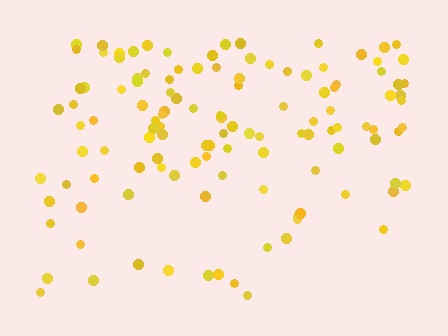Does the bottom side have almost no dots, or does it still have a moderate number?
Still a moderate number, just noticeably fewer than the top.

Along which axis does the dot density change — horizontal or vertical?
Vertical.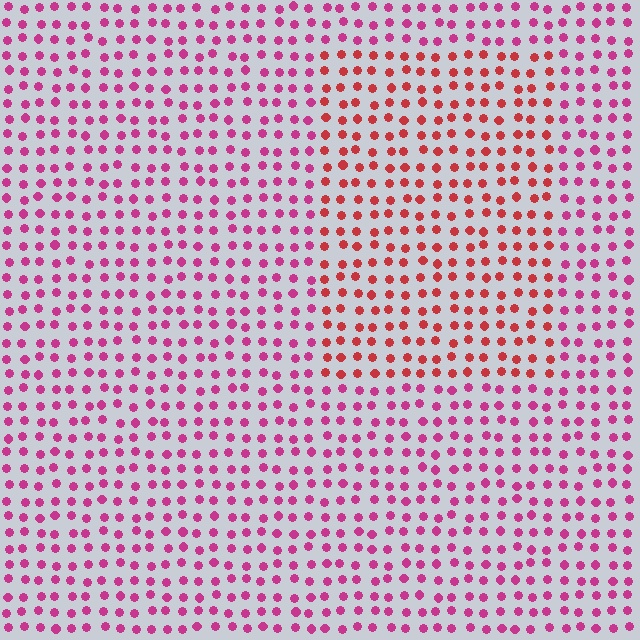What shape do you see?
I see a rectangle.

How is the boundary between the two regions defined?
The boundary is defined purely by a slight shift in hue (about 33 degrees). Spacing, size, and orientation are identical on both sides.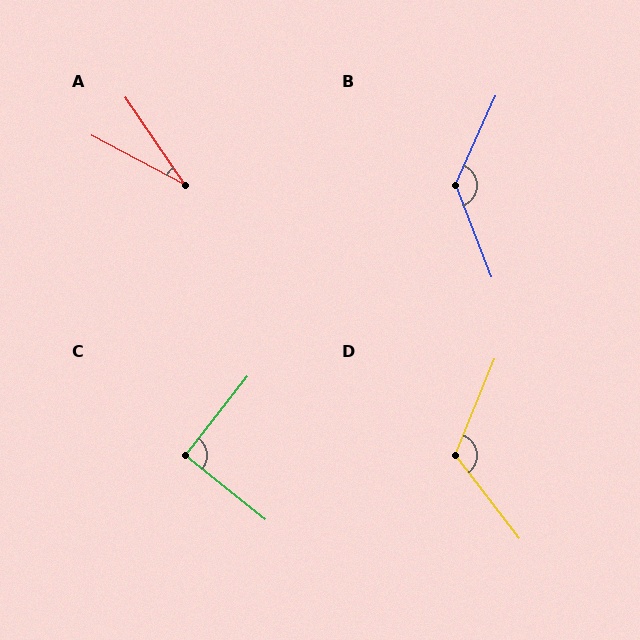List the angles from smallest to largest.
A (28°), C (91°), D (120°), B (135°).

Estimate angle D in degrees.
Approximately 120 degrees.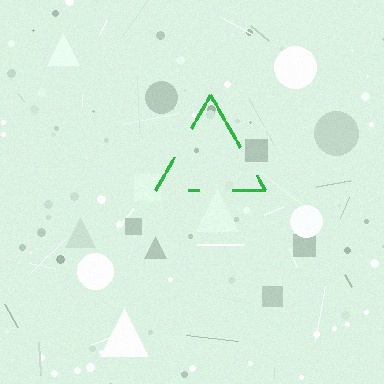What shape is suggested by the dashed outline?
The dashed outline suggests a triangle.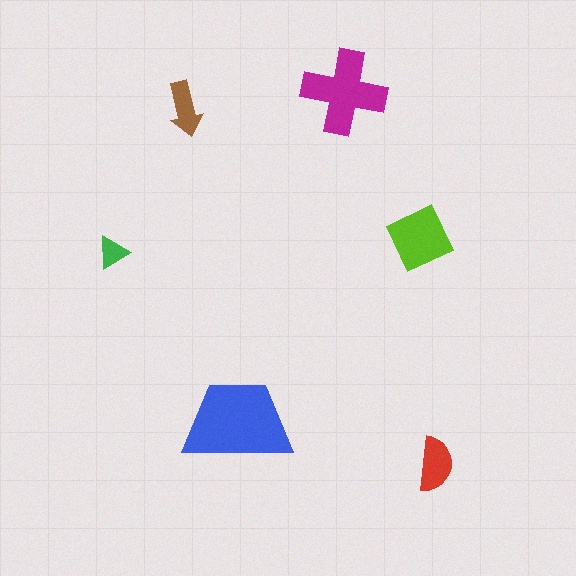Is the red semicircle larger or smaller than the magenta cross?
Smaller.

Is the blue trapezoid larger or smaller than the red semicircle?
Larger.